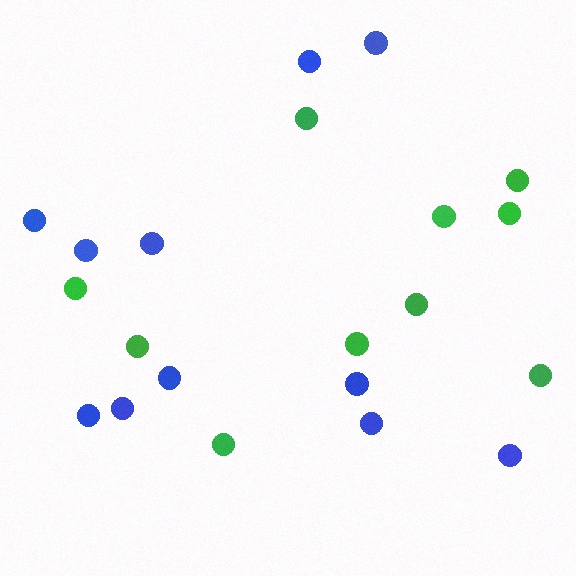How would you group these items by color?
There are 2 groups: one group of blue circles (11) and one group of green circles (10).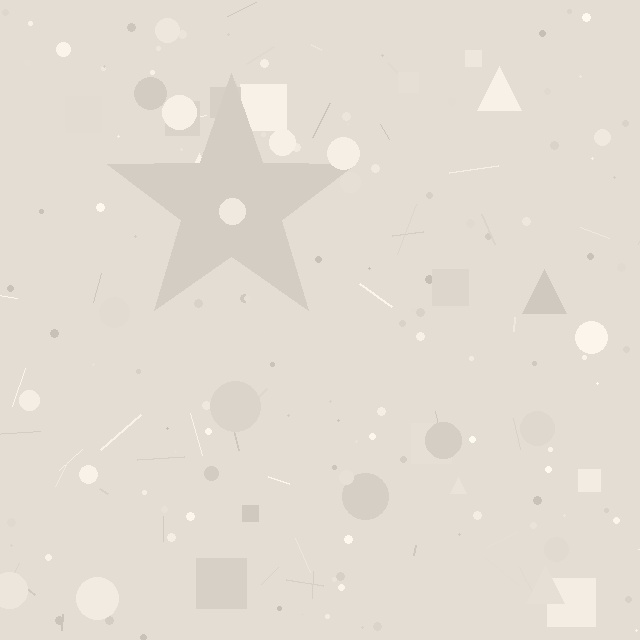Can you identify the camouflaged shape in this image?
The camouflaged shape is a star.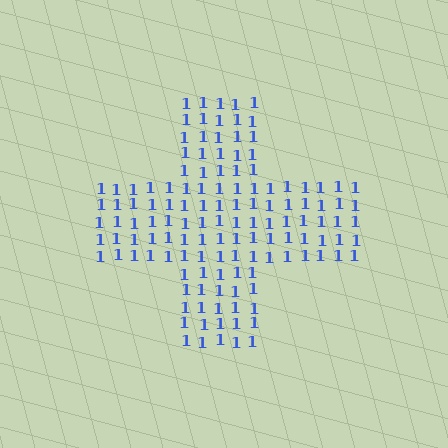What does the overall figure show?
The overall figure shows a cross.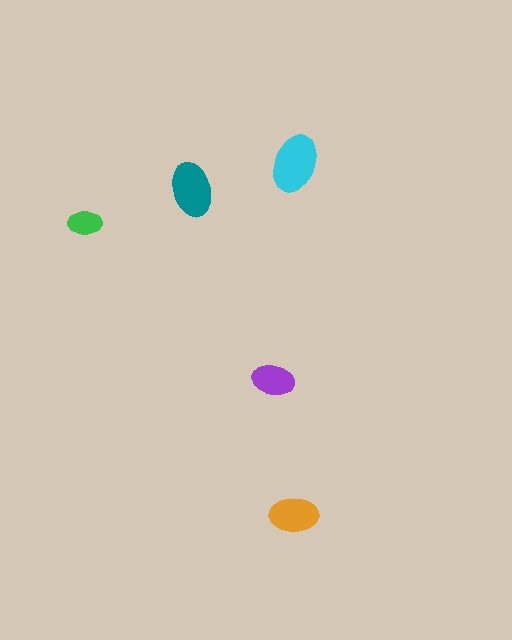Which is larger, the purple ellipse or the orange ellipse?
The orange one.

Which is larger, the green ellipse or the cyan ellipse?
The cyan one.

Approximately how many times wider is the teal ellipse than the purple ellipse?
About 1.5 times wider.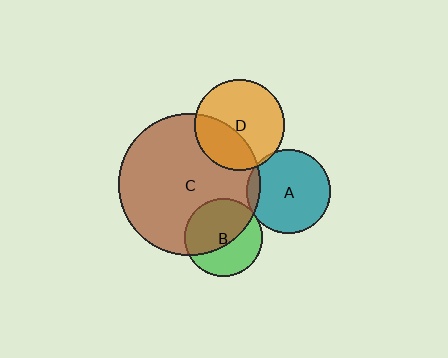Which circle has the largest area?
Circle C (brown).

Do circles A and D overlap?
Yes.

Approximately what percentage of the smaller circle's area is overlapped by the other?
Approximately 5%.